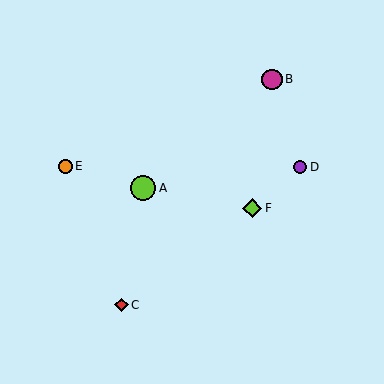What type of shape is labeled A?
Shape A is a lime circle.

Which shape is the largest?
The lime circle (labeled A) is the largest.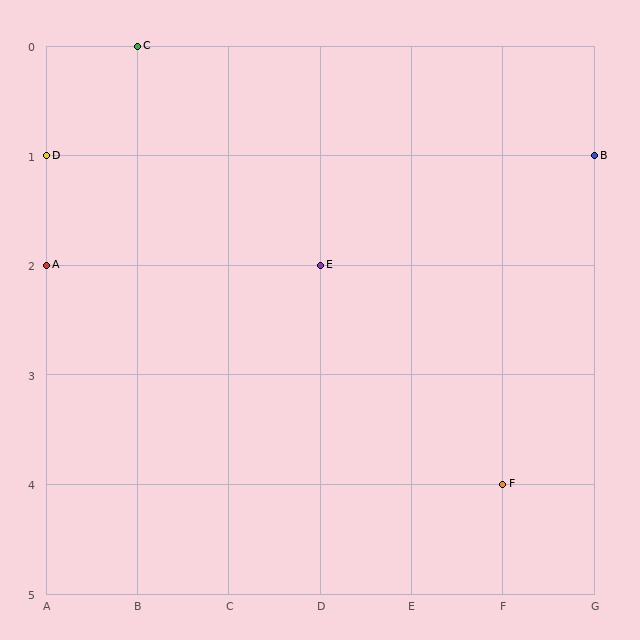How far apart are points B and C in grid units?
Points B and C are 5 columns and 1 row apart (about 5.1 grid units diagonally).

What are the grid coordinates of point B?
Point B is at grid coordinates (G, 1).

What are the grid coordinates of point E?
Point E is at grid coordinates (D, 2).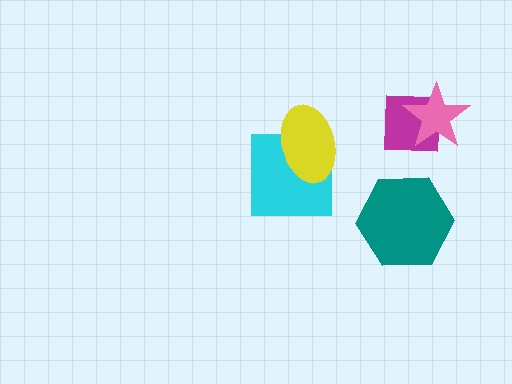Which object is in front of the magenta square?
The pink star is in front of the magenta square.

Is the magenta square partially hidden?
Yes, it is partially covered by another shape.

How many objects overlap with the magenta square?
1 object overlaps with the magenta square.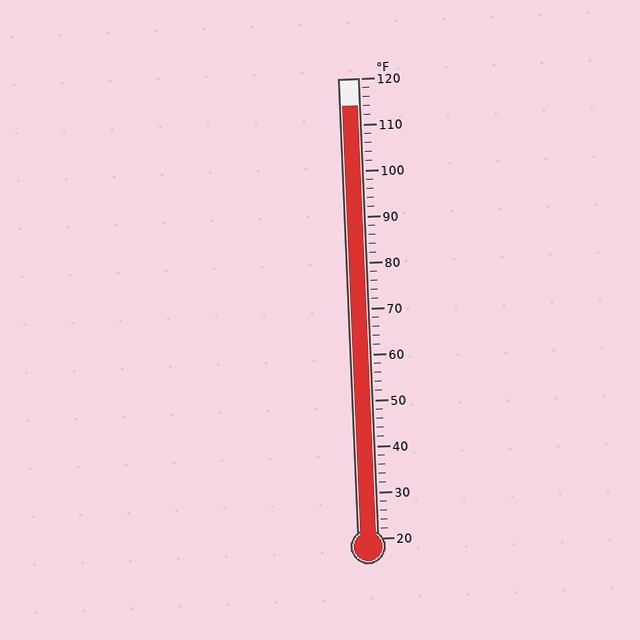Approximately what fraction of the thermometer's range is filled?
The thermometer is filled to approximately 95% of its range.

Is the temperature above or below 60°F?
The temperature is above 60°F.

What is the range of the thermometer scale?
The thermometer scale ranges from 20°F to 120°F.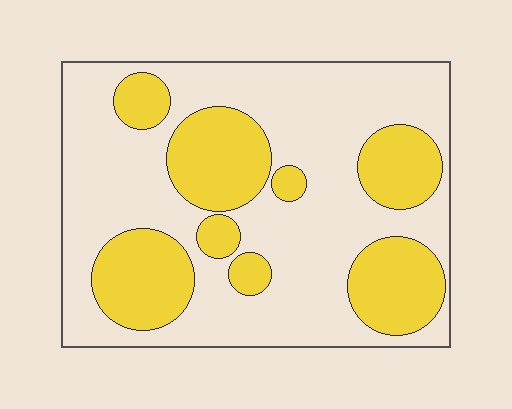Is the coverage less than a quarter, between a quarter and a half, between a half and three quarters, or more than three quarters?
Between a quarter and a half.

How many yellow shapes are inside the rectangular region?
8.